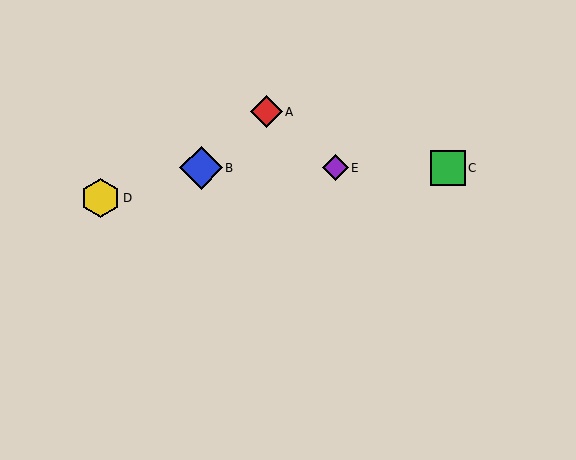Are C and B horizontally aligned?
Yes, both are at y≈168.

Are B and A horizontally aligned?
No, B is at y≈168 and A is at y≈112.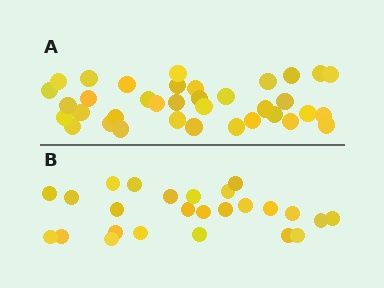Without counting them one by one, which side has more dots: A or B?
Region A (the top region) has more dots.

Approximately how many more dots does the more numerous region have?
Region A has roughly 12 or so more dots than region B.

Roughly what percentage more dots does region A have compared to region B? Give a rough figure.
About 45% more.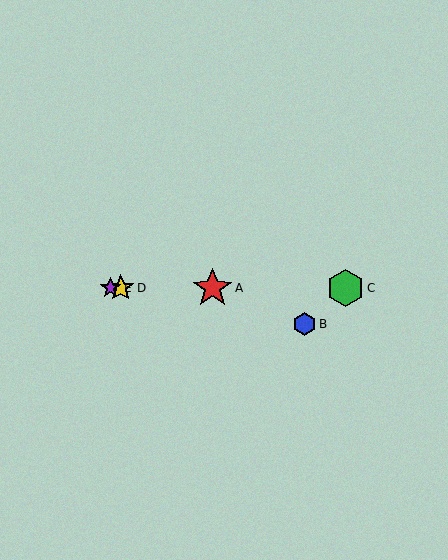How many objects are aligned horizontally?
4 objects (A, C, D, E) are aligned horizontally.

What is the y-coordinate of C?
Object C is at y≈288.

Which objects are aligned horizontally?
Objects A, C, D, E are aligned horizontally.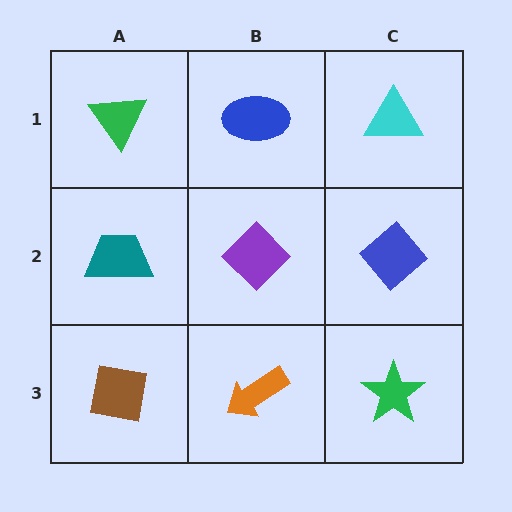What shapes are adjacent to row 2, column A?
A green triangle (row 1, column A), a brown square (row 3, column A), a purple diamond (row 2, column B).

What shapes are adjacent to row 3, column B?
A purple diamond (row 2, column B), a brown square (row 3, column A), a green star (row 3, column C).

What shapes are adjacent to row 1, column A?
A teal trapezoid (row 2, column A), a blue ellipse (row 1, column B).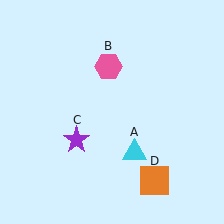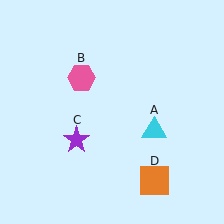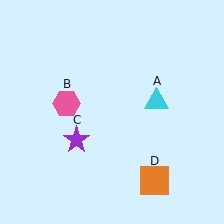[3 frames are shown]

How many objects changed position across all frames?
2 objects changed position: cyan triangle (object A), pink hexagon (object B).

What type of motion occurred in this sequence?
The cyan triangle (object A), pink hexagon (object B) rotated counterclockwise around the center of the scene.